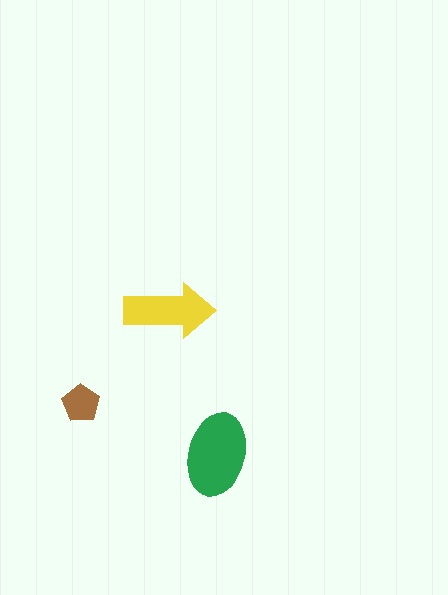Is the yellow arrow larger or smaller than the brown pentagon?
Larger.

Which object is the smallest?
The brown pentagon.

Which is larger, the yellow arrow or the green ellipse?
The green ellipse.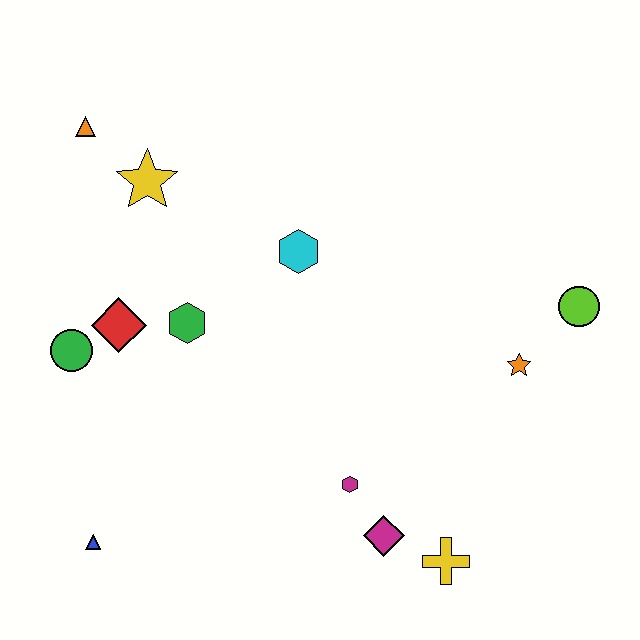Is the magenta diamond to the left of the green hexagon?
No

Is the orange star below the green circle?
Yes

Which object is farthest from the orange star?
The orange triangle is farthest from the orange star.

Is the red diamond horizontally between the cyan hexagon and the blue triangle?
Yes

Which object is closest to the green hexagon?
The red diamond is closest to the green hexagon.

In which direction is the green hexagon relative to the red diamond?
The green hexagon is to the right of the red diamond.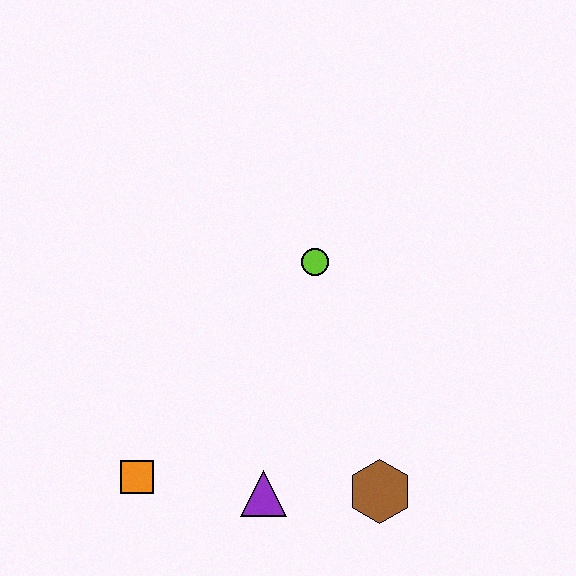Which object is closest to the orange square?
The purple triangle is closest to the orange square.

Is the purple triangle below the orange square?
Yes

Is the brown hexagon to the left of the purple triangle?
No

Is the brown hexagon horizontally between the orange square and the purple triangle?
No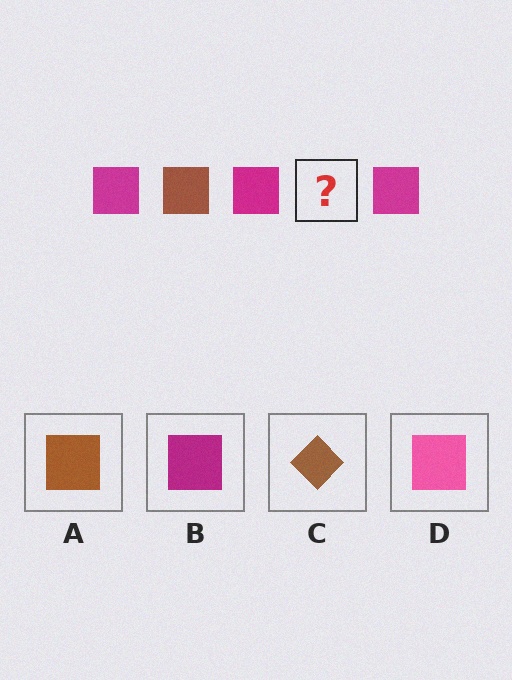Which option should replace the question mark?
Option A.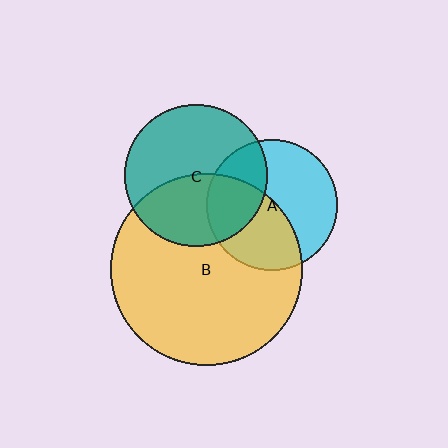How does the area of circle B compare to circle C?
Approximately 1.8 times.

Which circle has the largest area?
Circle B (yellow).